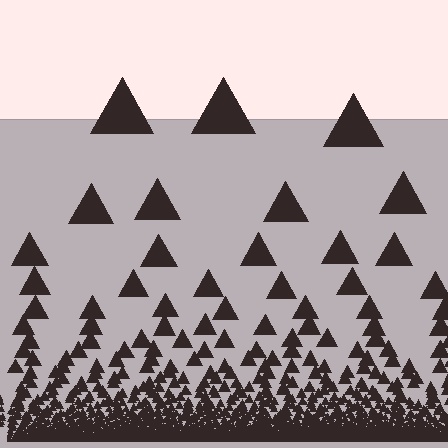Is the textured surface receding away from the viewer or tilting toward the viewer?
The surface appears to tilt toward the viewer. Texture elements get larger and sparser toward the top.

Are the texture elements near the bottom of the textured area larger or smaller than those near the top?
Smaller. The gradient is inverted — elements near the bottom are smaller and denser.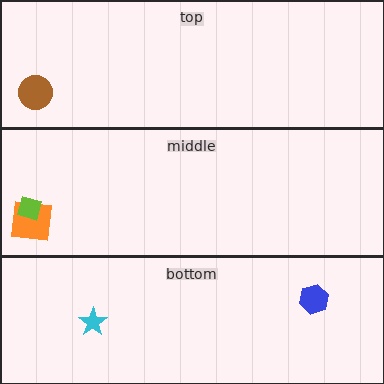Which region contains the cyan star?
The bottom region.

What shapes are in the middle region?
The orange square, the lime diamond.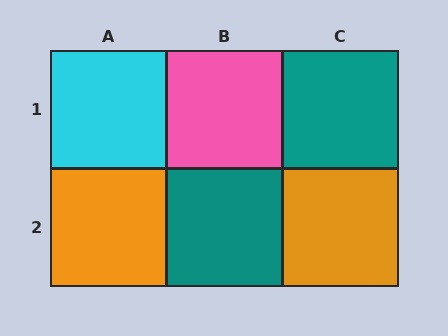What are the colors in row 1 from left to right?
Cyan, pink, teal.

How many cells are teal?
2 cells are teal.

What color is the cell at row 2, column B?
Teal.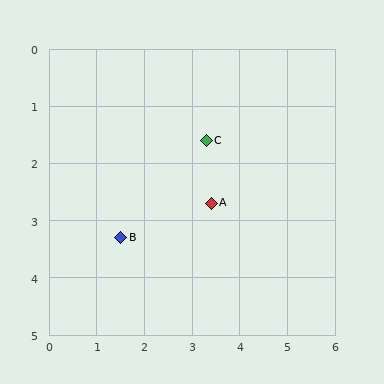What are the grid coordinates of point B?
Point B is at approximately (1.5, 3.3).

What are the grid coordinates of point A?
Point A is at approximately (3.4, 2.7).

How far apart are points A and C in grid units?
Points A and C are about 1.1 grid units apart.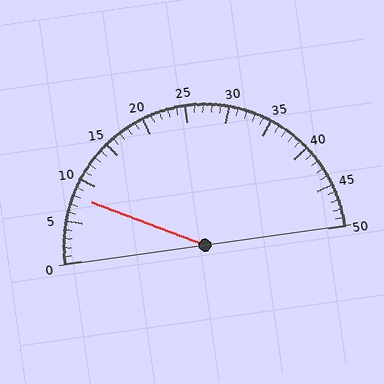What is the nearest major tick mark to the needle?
The nearest major tick mark is 10.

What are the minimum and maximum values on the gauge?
The gauge ranges from 0 to 50.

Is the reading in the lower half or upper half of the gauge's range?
The reading is in the lower half of the range (0 to 50).